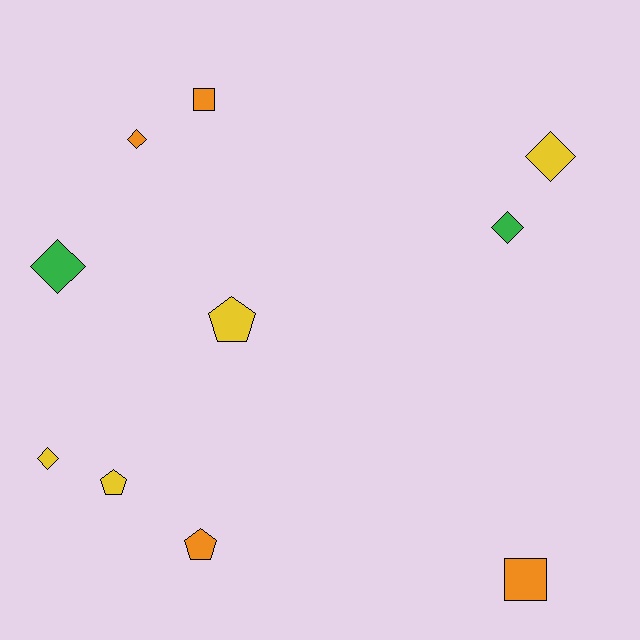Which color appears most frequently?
Orange, with 4 objects.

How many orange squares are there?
There are 2 orange squares.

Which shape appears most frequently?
Diamond, with 5 objects.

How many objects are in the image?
There are 10 objects.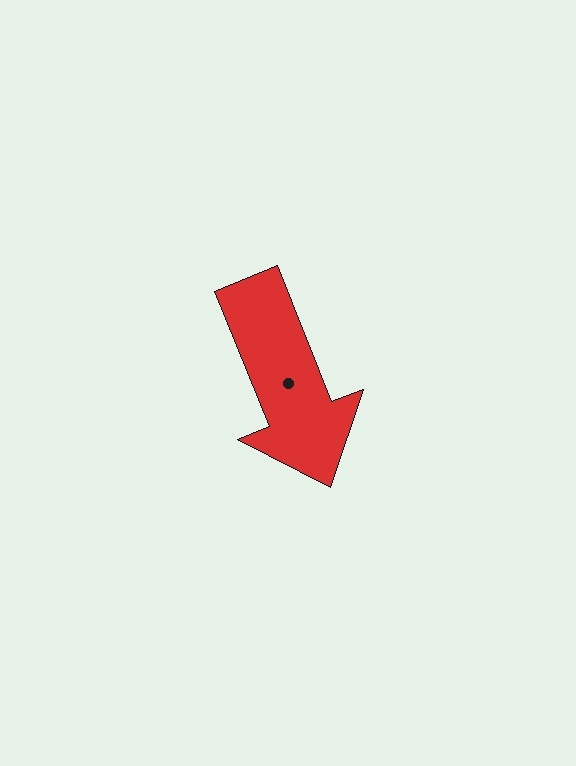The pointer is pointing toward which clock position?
Roughly 5 o'clock.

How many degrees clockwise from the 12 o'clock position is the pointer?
Approximately 158 degrees.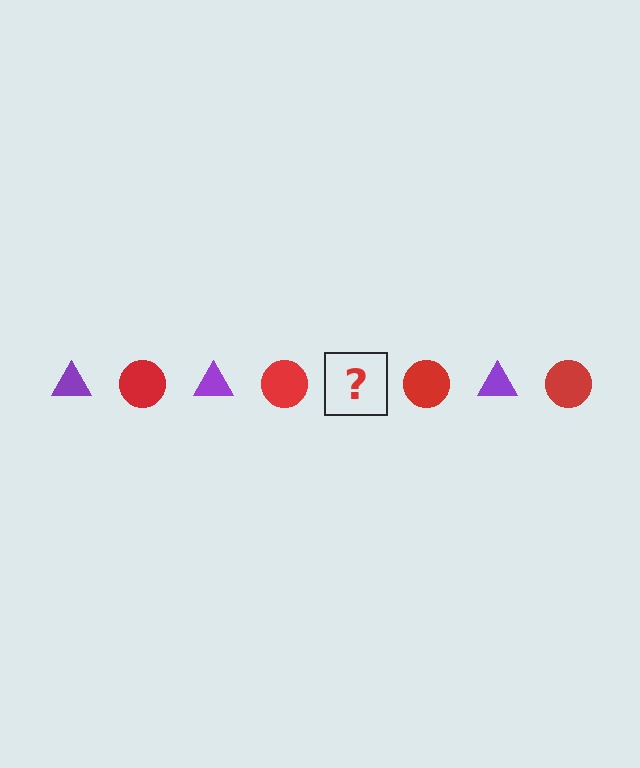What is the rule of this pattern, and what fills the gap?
The rule is that the pattern alternates between purple triangle and red circle. The gap should be filled with a purple triangle.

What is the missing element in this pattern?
The missing element is a purple triangle.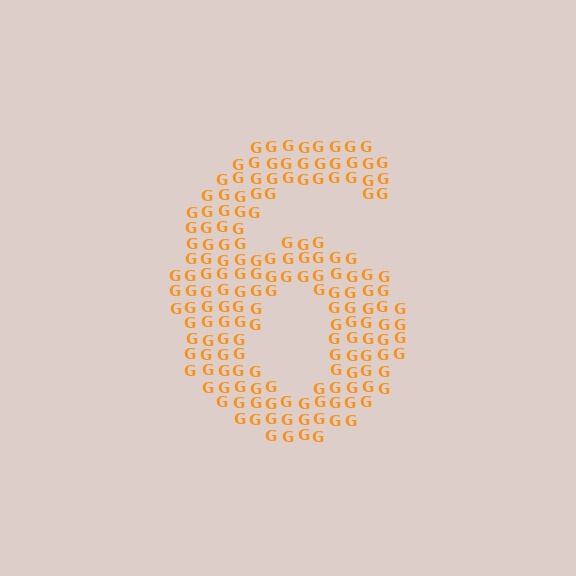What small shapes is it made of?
It is made of small letter G's.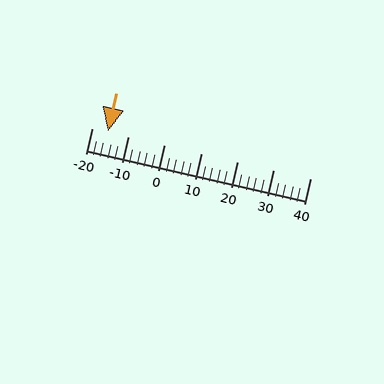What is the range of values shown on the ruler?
The ruler shows values from -20 to 40.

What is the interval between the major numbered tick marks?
The major tick marks are spaced 10 units apart.